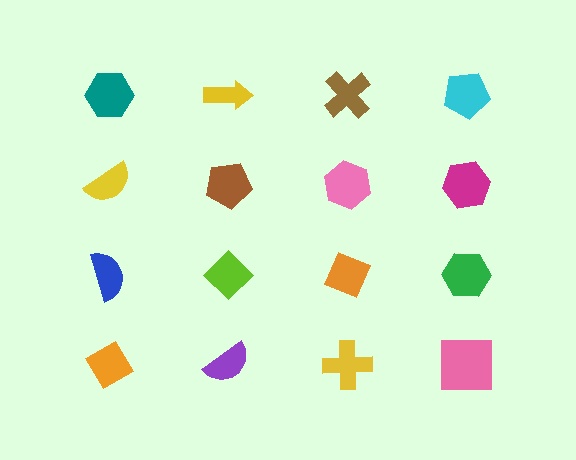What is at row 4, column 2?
A purple semicircle.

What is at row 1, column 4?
A cyan pentagon.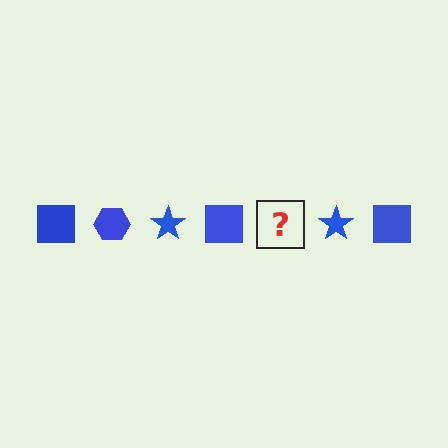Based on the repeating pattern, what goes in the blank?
The blank should be a blue hexagon.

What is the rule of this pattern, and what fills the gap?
The rule is that the pattern cycles through square, hexagon, star shapes in blue. The gap should be filled with a blue hexagon.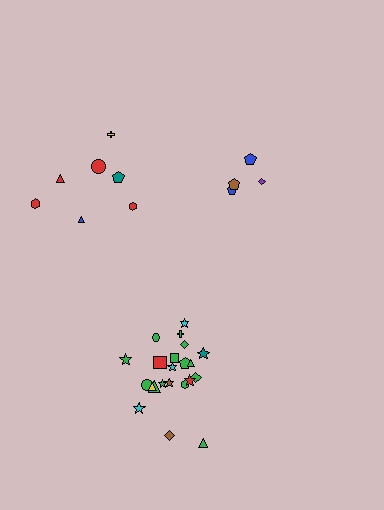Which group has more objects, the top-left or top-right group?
The top-left group.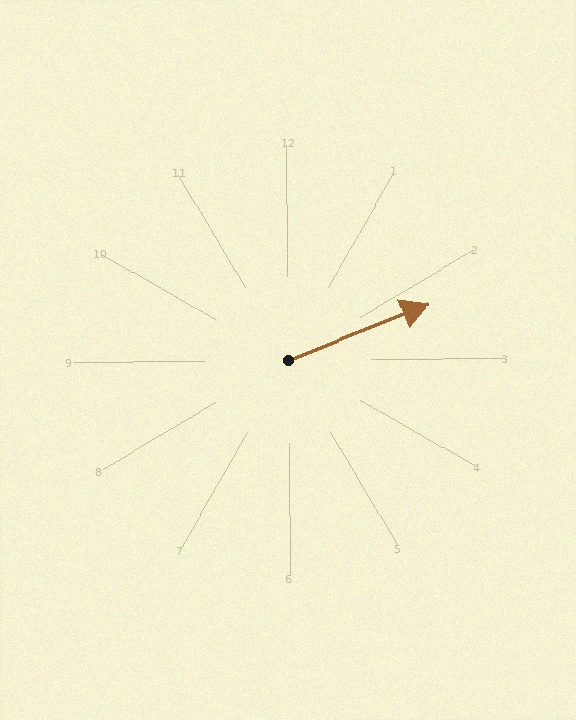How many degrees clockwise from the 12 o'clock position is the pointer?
Approximately 69 degrees.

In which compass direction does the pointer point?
East.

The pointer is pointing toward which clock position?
Roughly 2 o'clock.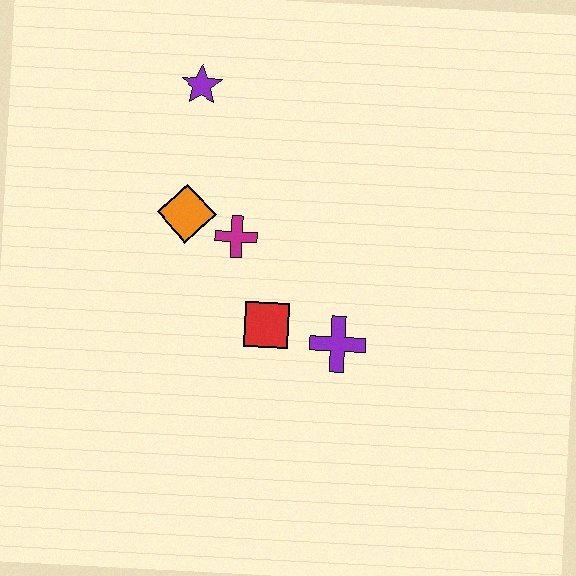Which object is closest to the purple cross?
The red square is closest to the purple cross.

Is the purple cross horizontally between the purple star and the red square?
No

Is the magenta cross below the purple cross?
No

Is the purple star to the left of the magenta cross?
Yes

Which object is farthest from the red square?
The purple star is farthest from the red square.